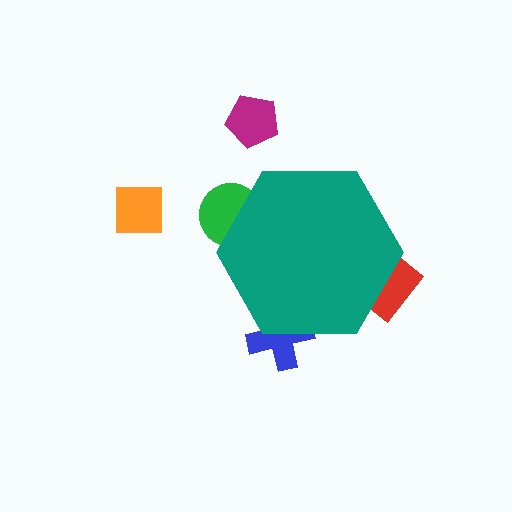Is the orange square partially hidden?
No, the orange square is fully visible.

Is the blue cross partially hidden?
Yes, the blue cross is partially hidden behind the teal hexagon.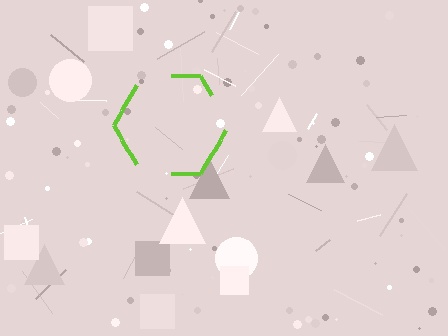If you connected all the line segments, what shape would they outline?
They would outline a hexagon.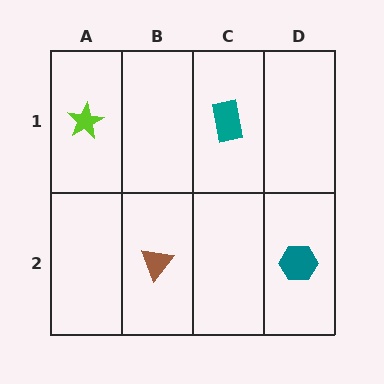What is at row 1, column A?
A lime star.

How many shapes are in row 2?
2 shapes.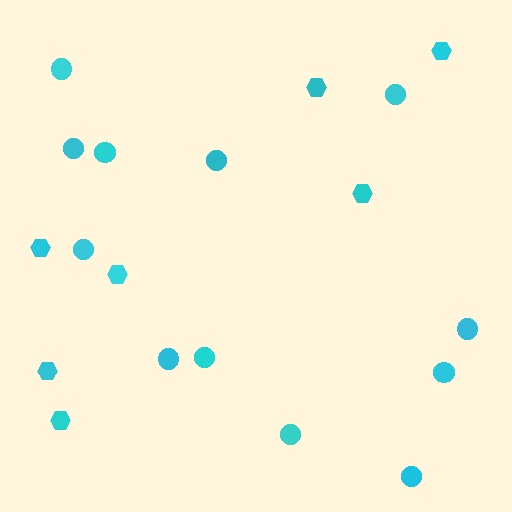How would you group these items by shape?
There are 2 groups: one group of hexagons (7) and one group of circles (12).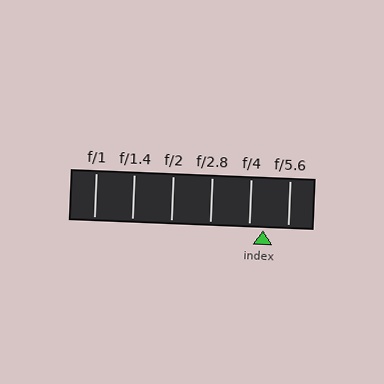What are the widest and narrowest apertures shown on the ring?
The widest aperture shown is f/1 and the narrowest is f/5.6.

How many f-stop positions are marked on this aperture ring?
There are 6 f-stop positions marked.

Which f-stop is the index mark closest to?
The index mark is closest to f/4.